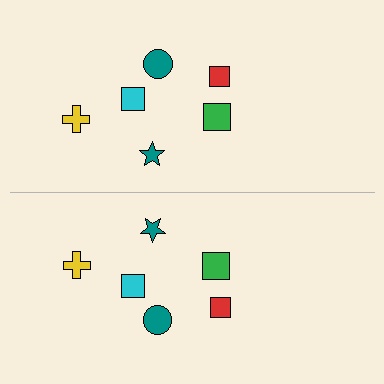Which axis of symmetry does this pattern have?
The pattern has a horizontal axis of symmetry running through the center of the image.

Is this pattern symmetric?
Yes, this pattern has bilateral (reflection) symmetry.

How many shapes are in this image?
There are 12 shapes in this image.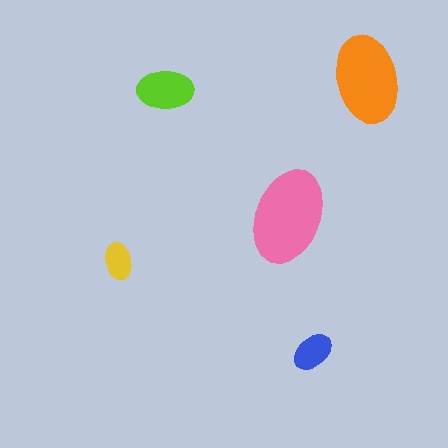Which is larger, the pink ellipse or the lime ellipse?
The pink one.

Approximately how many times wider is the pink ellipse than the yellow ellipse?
About 2.5 times wider.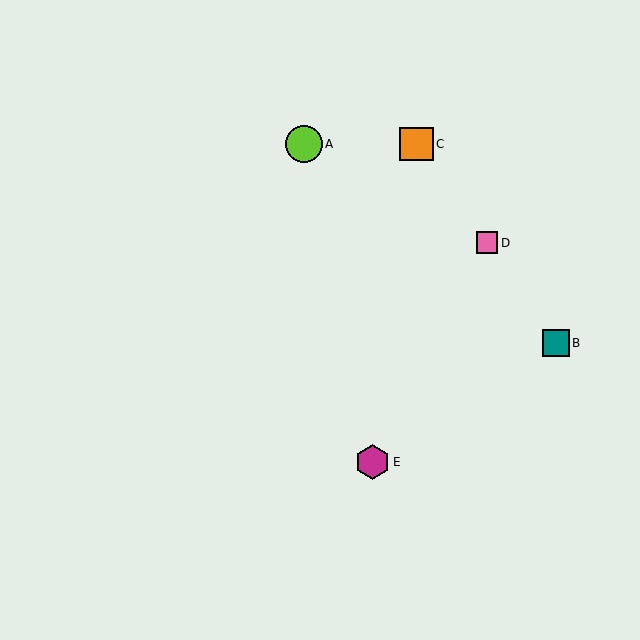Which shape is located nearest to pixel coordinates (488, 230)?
The pink square (labeled D) at (487, 243) is nearest to that location.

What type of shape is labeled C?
Shape C is an orange square.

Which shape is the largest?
The lime circle (labeled A) is the largest.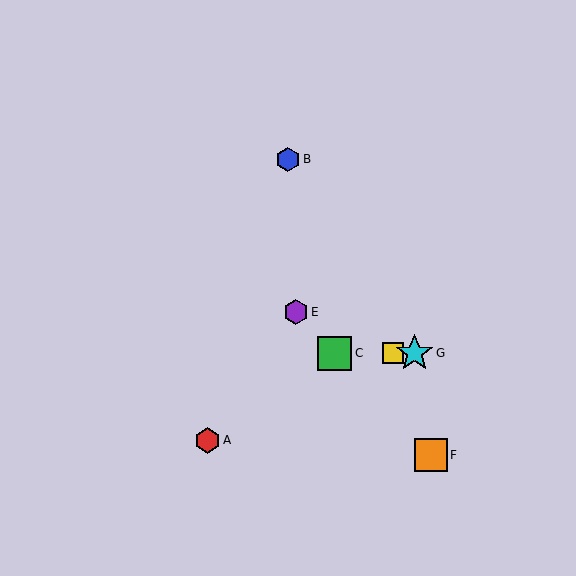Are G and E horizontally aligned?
No, G is at y≈353 and E is at y≈312.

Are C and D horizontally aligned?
Yes, both are at y≈353.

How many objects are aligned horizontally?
3 objects (C, D, G) are aligned horizontally.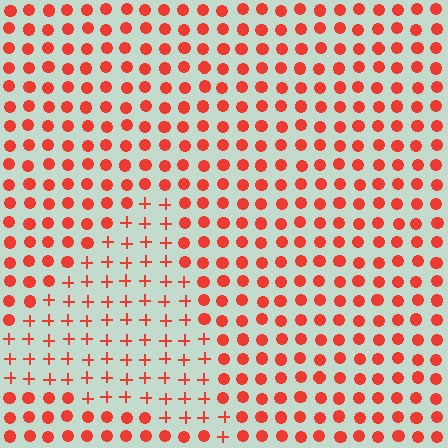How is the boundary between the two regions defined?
The boundary is defined by a change in element shape: plus signs inside vs. circles outside. All elements share the same color and spacing.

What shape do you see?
I see a triangle.